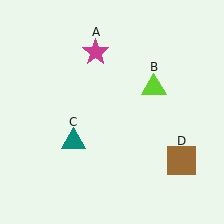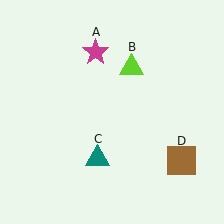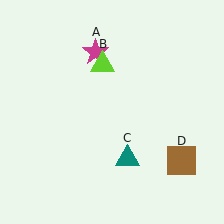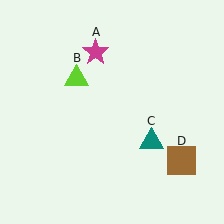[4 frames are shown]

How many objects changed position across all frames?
2 objects changed position: lime triangle (object B), teal triangle (object C).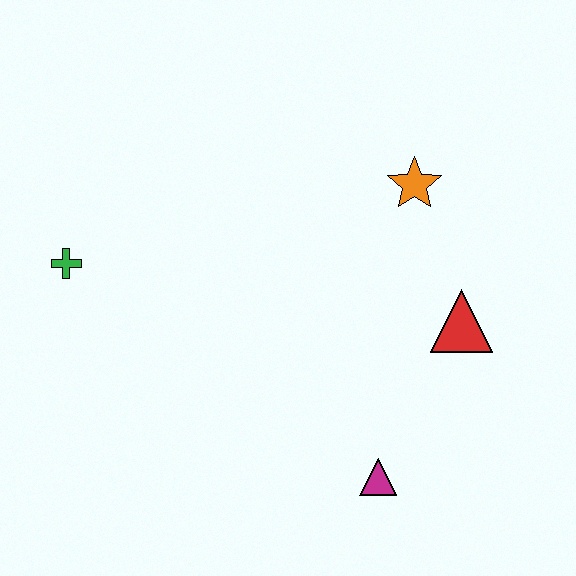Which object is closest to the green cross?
The orange star is closest to the green cross.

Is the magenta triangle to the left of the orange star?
Yes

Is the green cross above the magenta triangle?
Yes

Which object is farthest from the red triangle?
The green cross is farthest from the red triangle.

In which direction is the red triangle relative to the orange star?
The red triangle is below the orange star.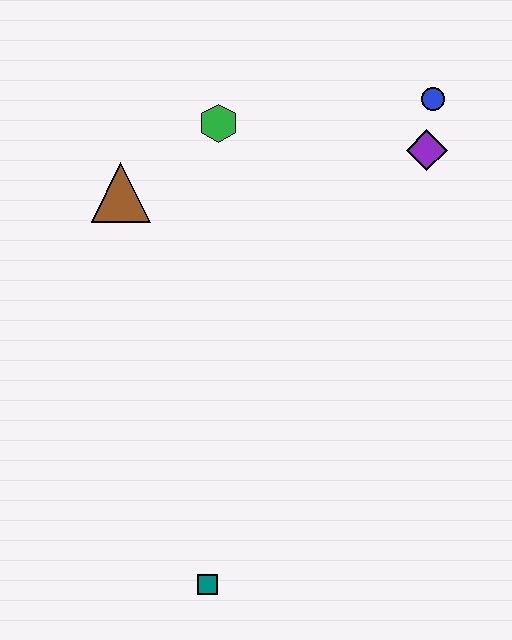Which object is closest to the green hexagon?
The brown triangle is closest to the green hexagon.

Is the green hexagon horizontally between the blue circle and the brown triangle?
Yes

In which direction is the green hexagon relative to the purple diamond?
The green hexagon is to the left of the purple diamond.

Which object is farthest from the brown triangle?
The teal square is farthest from the brown triangle.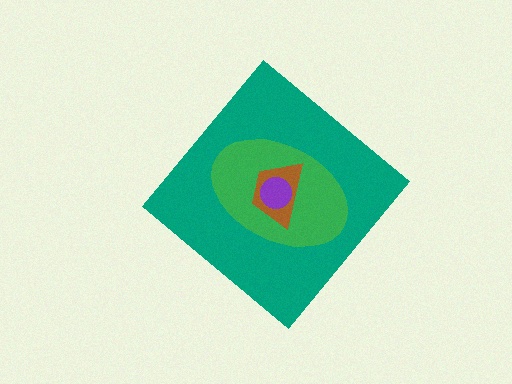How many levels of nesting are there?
4.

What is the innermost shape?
The purple circle.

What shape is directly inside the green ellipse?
The brown trapezoid.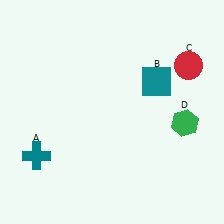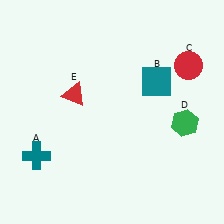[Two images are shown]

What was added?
A red triangle (E) was added in Image 2.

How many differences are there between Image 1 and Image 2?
There is 1 difference between the two images.